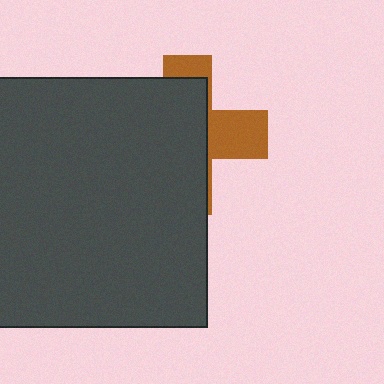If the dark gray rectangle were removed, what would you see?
You would see the complete brown cross.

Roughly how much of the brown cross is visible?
A small part of it is visible (roughly 33%).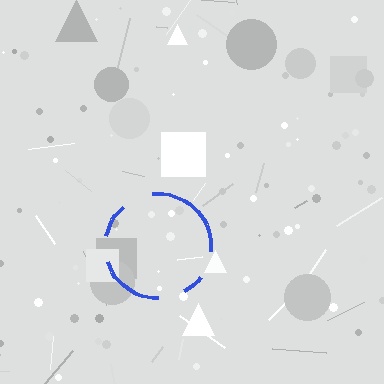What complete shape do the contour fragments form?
The contour fragments form a circle.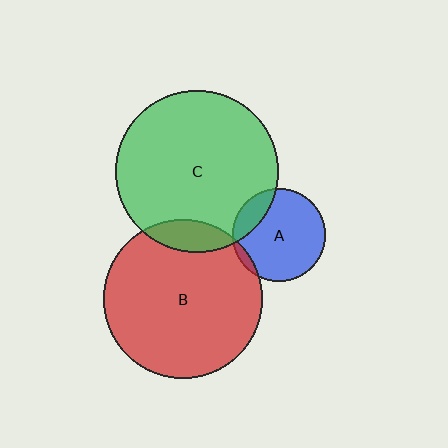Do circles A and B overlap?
Yes.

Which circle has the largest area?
Circle C (green).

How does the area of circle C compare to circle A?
Approximately 3.1 times.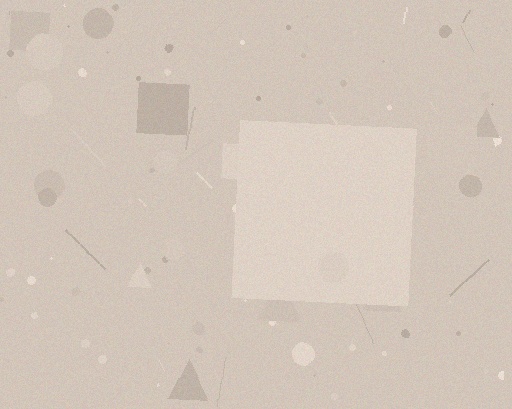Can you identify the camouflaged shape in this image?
The camouflaged shape is a square.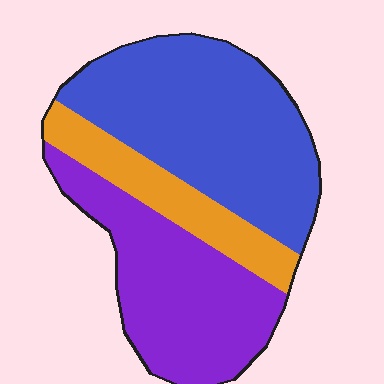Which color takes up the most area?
Blue, at roughly 45%.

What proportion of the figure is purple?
Purple takes up about three eighths (3/8) of the figure.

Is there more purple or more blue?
Blue.